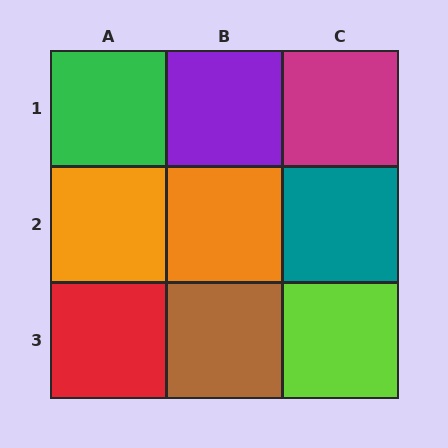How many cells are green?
1 cell is green.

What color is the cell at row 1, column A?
Green.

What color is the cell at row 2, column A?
Orange.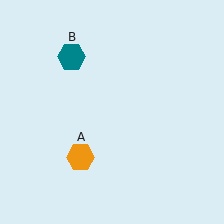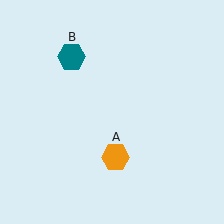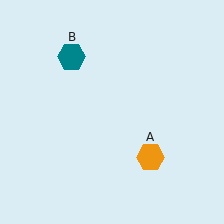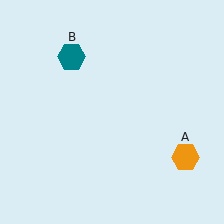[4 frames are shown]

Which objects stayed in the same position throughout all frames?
Teal hexagon (object B) remained stationary.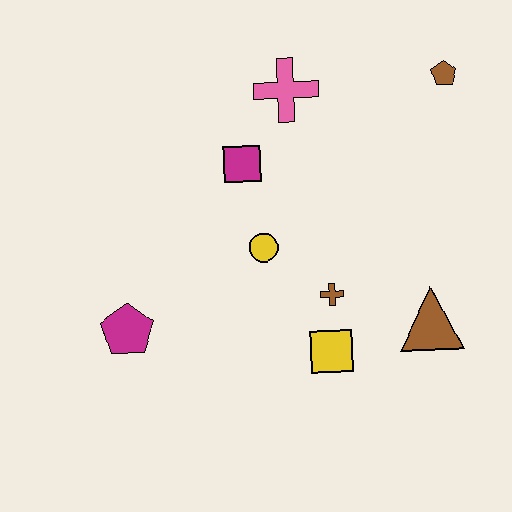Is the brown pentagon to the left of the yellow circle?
No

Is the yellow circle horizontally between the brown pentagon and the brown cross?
No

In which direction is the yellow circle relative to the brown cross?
The yellow circle is to the left of the brown cross.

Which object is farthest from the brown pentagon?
The magenta pentagon is farthest from the brown pentagon.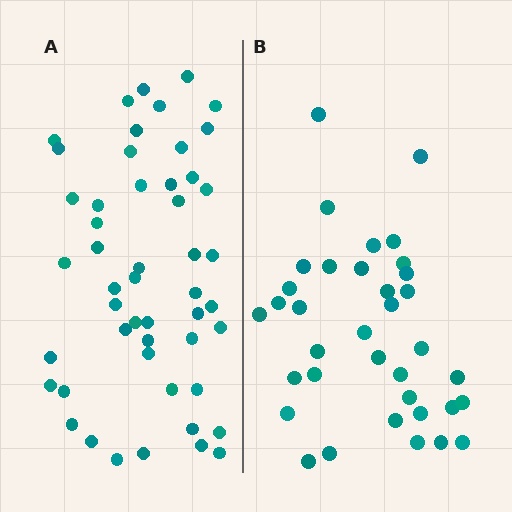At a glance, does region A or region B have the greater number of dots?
Region A (the left region) has more dots.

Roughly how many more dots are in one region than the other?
Region A has approximately 15 more dots than region B.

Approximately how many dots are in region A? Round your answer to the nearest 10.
About 50 dots.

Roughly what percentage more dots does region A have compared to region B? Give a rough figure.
About 40% more.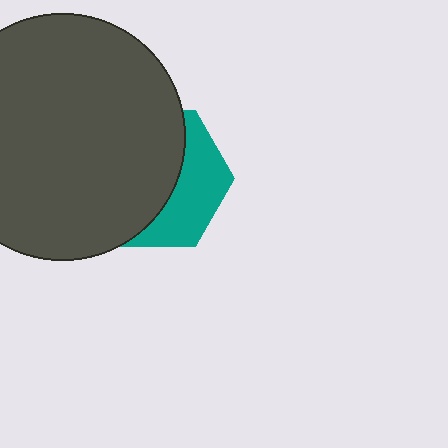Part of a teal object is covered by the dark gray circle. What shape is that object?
It is a hexagon.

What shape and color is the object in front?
The object in front is a dark gray circle.